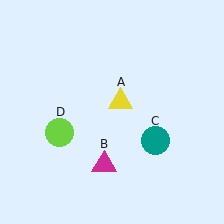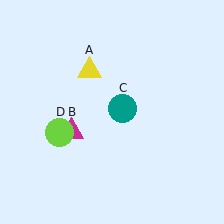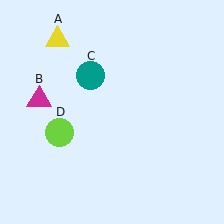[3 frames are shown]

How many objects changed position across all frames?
3 objects changed position: yellow triangle (object A), magenta triangle (object B), teal circle (object C).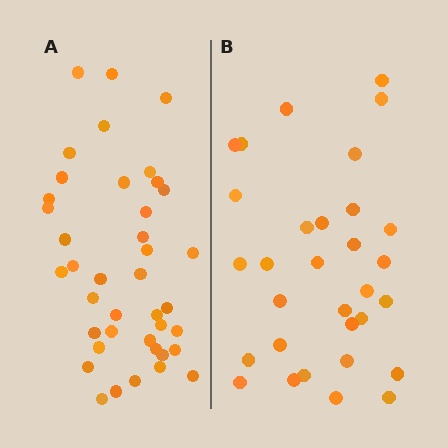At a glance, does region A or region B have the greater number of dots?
Region A (the left region) has more dots.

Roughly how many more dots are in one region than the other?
Region A has roughly 8 or so more dots than region B.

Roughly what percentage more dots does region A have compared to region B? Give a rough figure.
About 30% more.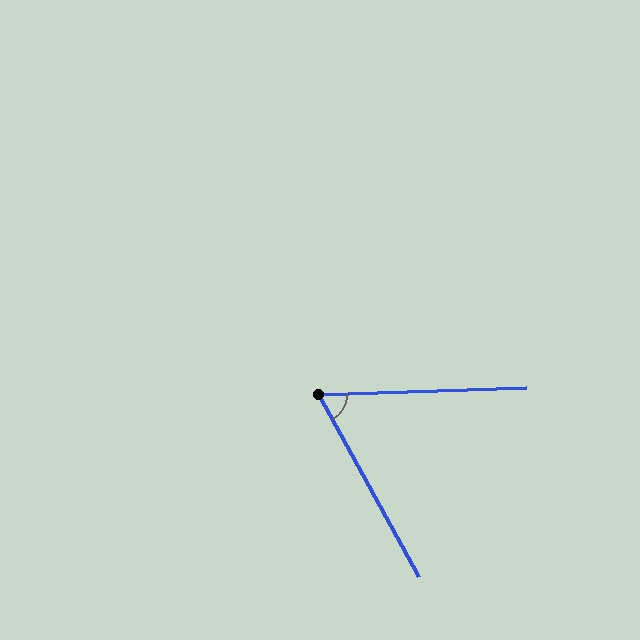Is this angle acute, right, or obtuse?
It is acute.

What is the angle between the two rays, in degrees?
Approximately 63 degrees.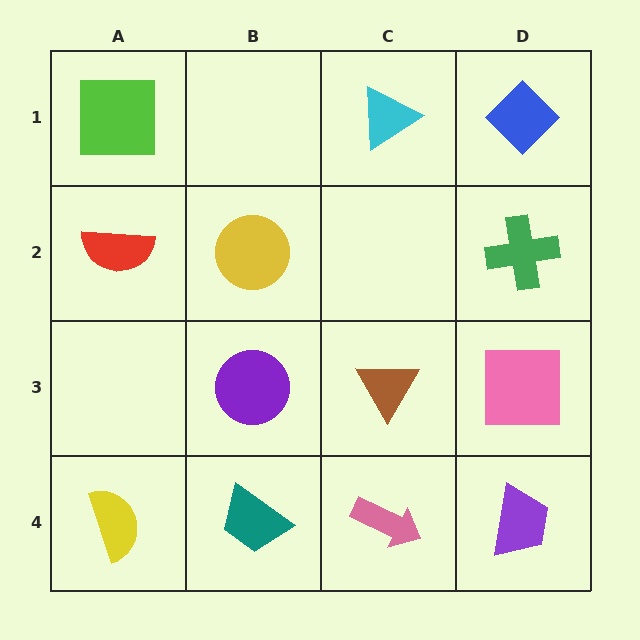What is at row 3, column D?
A pink square.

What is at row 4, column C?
A pink arrow.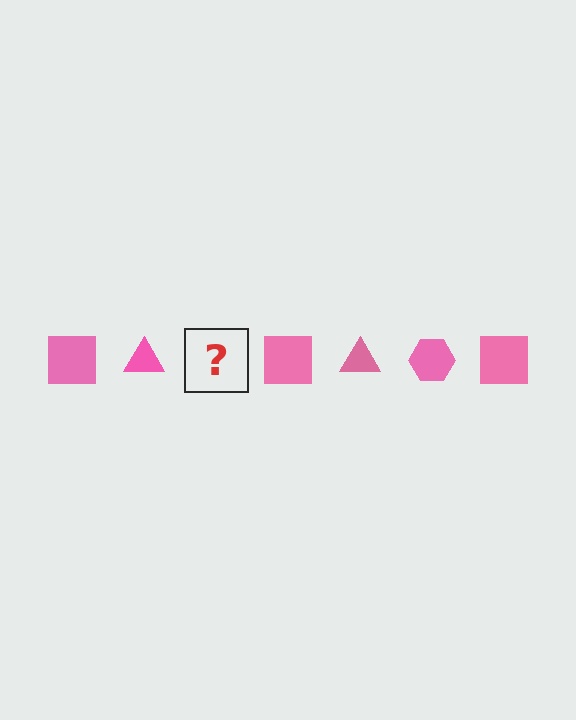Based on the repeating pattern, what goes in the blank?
The blank should be a pink hexagon.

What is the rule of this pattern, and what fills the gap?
The rule is that the pattern cycles through square, triangle, hexagon shapes in pink. The gap should be filled with a pink hexagon.